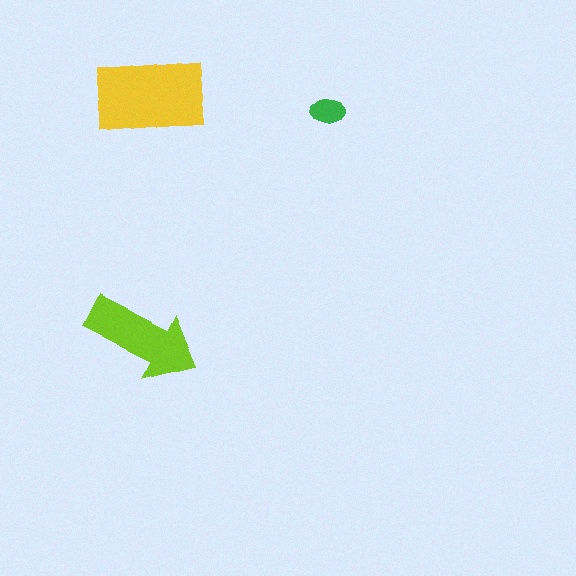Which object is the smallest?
The green ellipse.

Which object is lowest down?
The lime arrow is bottommost.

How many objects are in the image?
There are 3 objects in the image.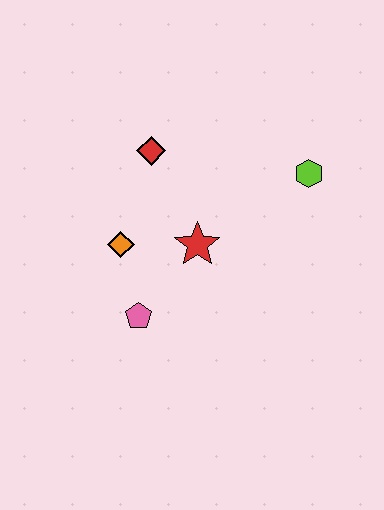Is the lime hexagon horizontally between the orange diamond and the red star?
No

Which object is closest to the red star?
The orange diamond is closest to the red star.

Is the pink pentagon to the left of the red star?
Yes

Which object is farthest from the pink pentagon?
The lime hexagon is farthest from the pink pentagon.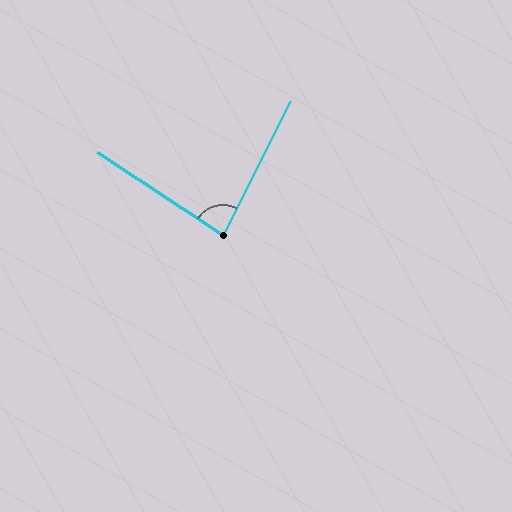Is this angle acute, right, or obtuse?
It is acute.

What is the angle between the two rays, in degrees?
Approximately 83 degrees.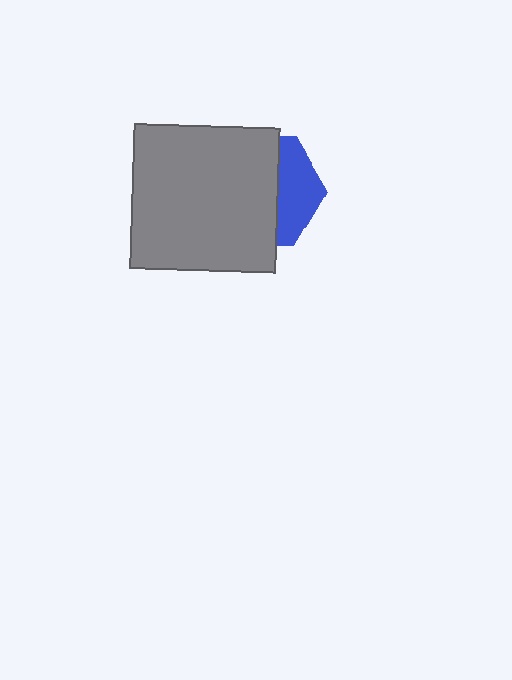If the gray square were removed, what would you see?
You would see the complete blue hexagon.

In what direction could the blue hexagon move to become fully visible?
The blue hexagon could move right. That would shift it out from behind the gray square entirely.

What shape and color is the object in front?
The object in front is a gray square.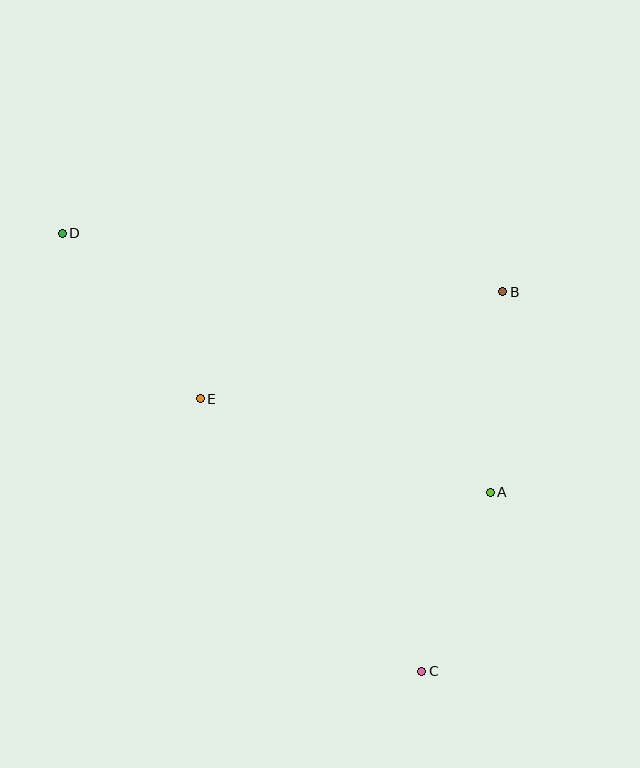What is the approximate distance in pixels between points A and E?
The distance between A and E is approximately 305 pixels.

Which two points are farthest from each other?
Points C and D are farthest from each other.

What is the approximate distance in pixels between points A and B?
The distance between A and B is approximately 201 pixels.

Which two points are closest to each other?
Points A and C are closest to each other.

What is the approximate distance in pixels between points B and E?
The distance between B and E is approximately 321 pixels.